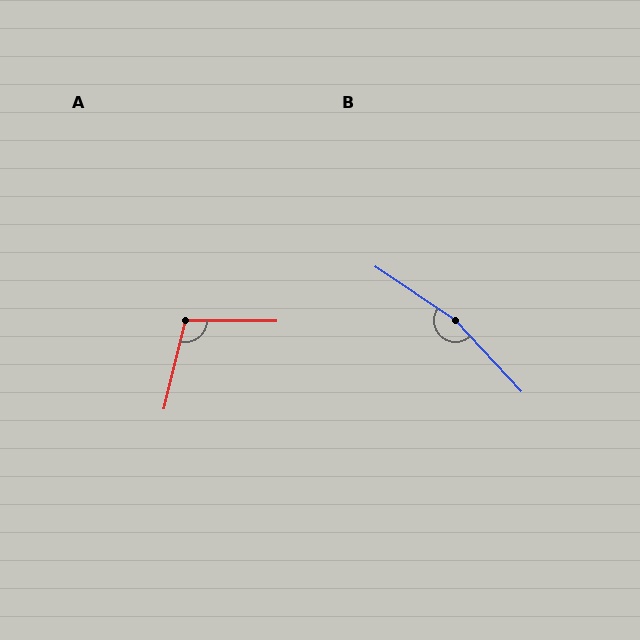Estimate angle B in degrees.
Approximately 167 degrees.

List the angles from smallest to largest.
A (103°), B (167°).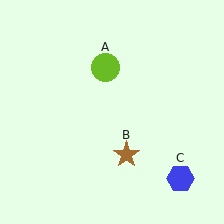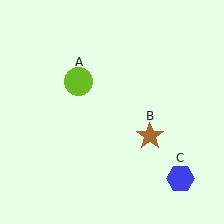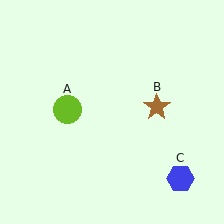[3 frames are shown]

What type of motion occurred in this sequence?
The lime circle (object A), brown star (object B) rotated counterclockwise around the center of the scene.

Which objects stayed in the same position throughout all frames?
Blue hexagon (object C) remained stationary.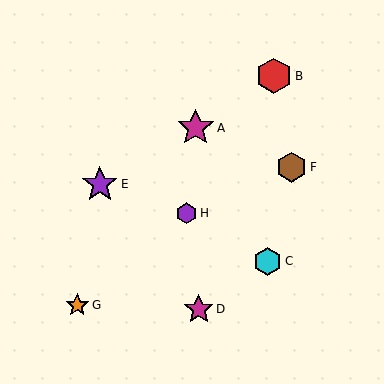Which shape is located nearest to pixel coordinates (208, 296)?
The magenta star (labeled D) at (199, 309) is nearest to that location.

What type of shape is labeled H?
Shape H is a purple hexagon.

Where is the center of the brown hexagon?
The center of the brown hexagon is at (292, 167).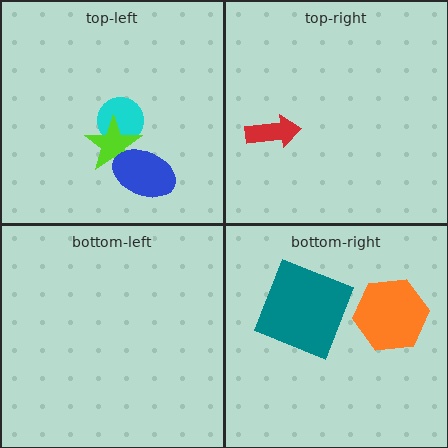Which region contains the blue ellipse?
The top-left region.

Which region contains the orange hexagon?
The bottom-right region.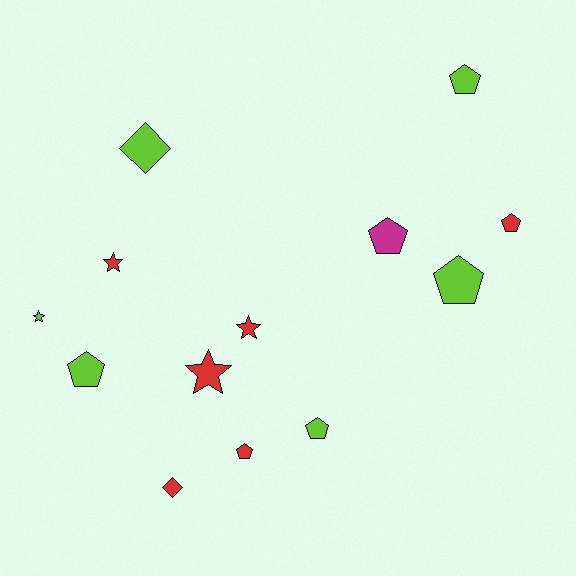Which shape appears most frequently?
Pentagon, with 7 objects.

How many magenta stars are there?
There are no magenta stars.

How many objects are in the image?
There are 13 objects.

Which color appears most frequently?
Lime, with 6 objects.